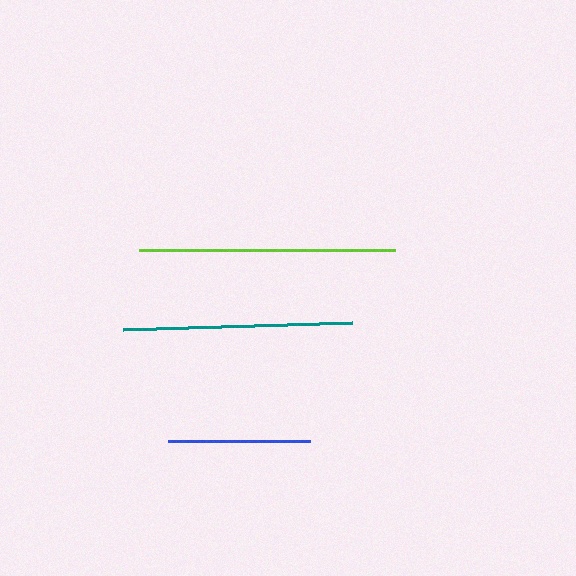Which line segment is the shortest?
The blue line is the shortest at approximately 142 pixels.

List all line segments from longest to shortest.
From longest to shortest: lime, teal, blue.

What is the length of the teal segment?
The teal segment is approximately 230 pixels long.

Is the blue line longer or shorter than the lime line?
The lime line is longer than the blue line.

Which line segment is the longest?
The lime line is the longest at approximately 255 pixels.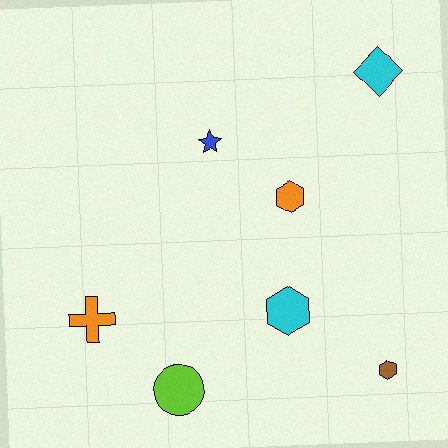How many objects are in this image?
There are 7 objects.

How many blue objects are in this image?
There is 1 blue object.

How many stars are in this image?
There is 1 star.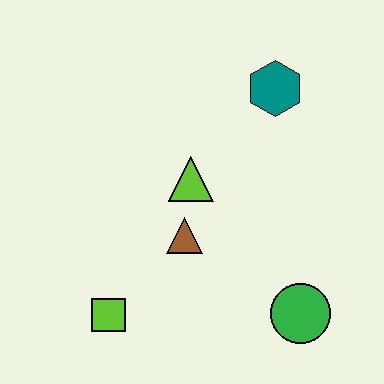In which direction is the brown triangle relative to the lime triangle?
The brown triangle is below the lime triangle.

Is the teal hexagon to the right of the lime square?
Yes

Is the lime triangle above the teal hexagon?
No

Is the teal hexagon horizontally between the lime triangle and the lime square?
No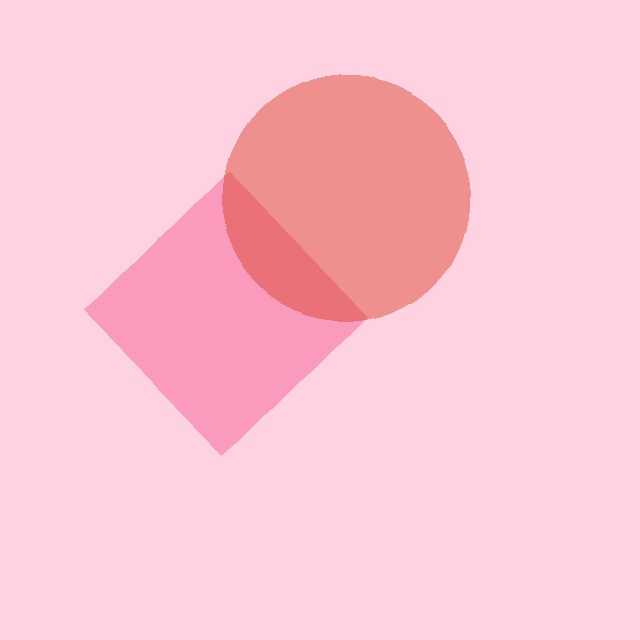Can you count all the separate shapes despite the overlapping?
Yes, there are 2 separate shapes.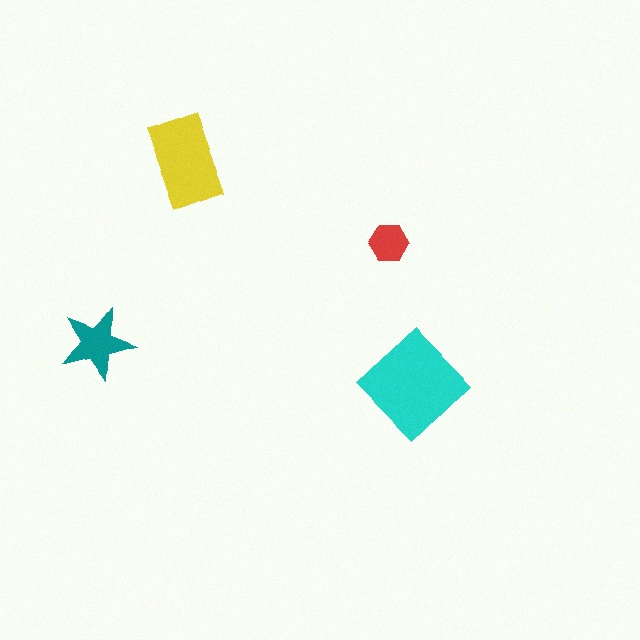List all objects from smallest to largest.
The red hexagon, the teal star, the yellow rectangle, the cyan diamond.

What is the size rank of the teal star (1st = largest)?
3rd.